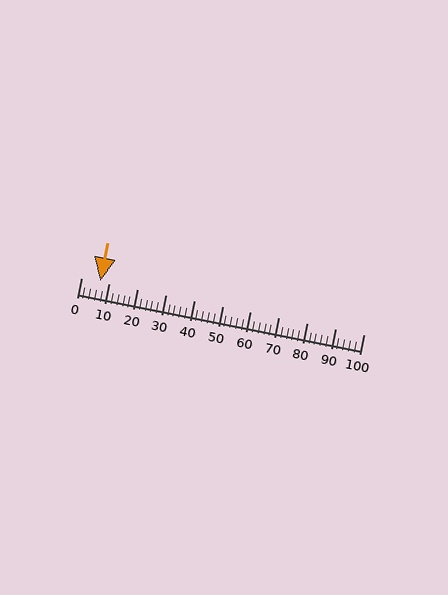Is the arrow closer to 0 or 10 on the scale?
The arrow is closer to 10.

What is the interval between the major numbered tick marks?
The major tick marks are spaced 10 units apart.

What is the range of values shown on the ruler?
The ruler shows values from 0 to 100.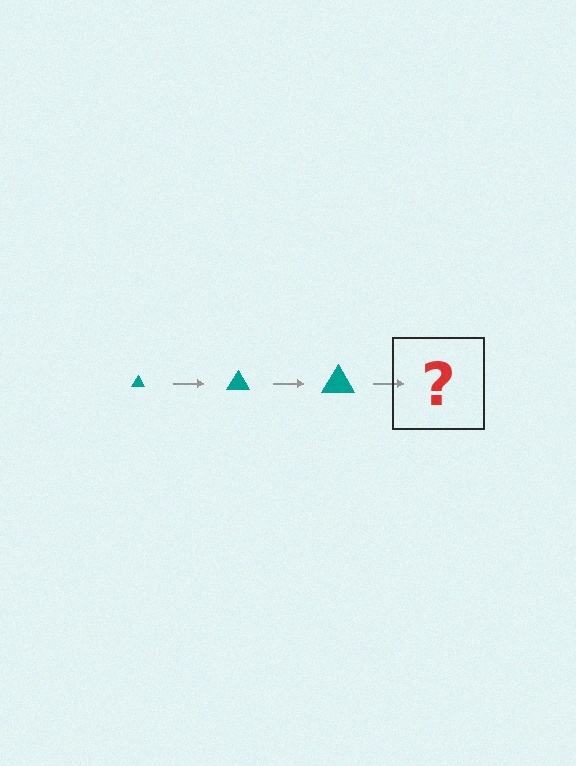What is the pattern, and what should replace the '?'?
The pattern is that the triangle gets progressively larger each step. The '?' should be a teal triangle, larger than the previous one.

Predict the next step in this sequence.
The next step is a teal triangle, larger than the previous one.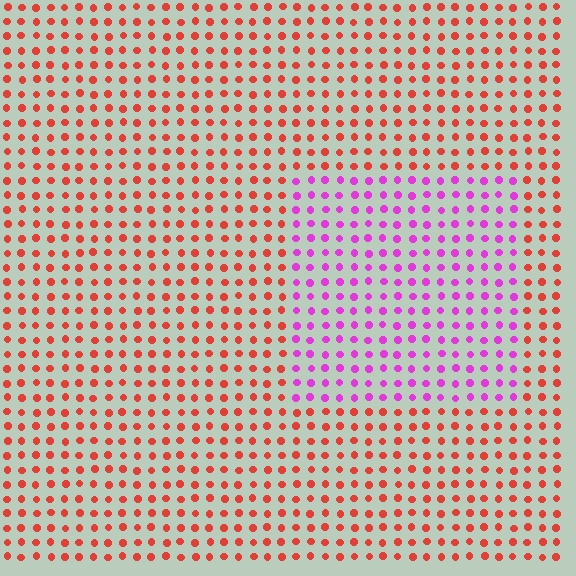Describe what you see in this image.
The image is filled with small red elements in a uniform arrangement. A rectangle-shaped region is visible where the elements are tinted to a slightly different hue, forming a subtle color boundary.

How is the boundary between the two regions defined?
The boundary is defined purely by a slight shift in hue (about 60 degrees). Spacing, size, and orientation are identical on both sides.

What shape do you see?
I see a rectangle.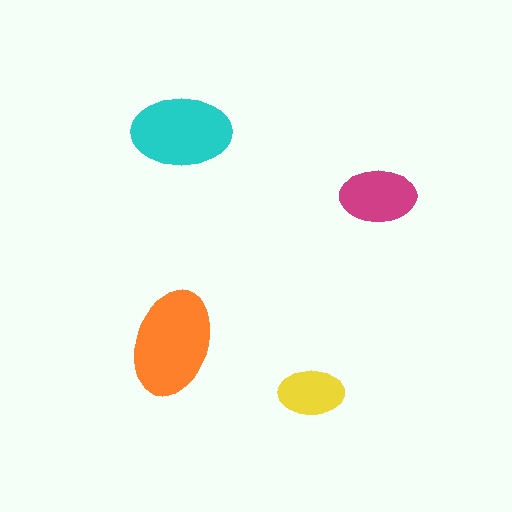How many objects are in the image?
There are 4 objects in the image.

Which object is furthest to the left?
The orange ellipse is leftmost.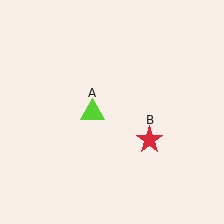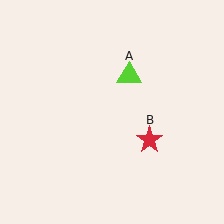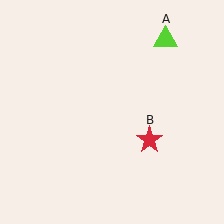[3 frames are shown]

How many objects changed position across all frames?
1 object changed position: lime triangle (object A).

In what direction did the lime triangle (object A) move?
The lime triangle (object A) moved up and to the right.